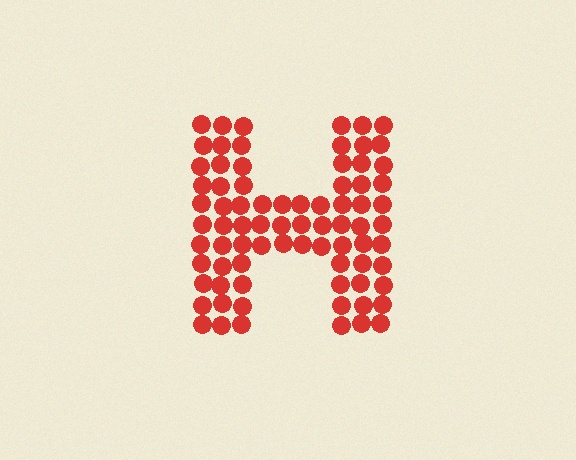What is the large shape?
The large shape is the letter H.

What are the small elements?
The small elements are circles.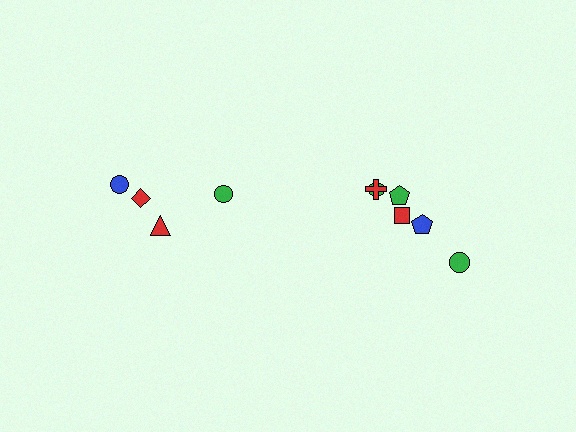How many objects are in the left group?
There are 4 objects.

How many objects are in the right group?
There are 6 objects.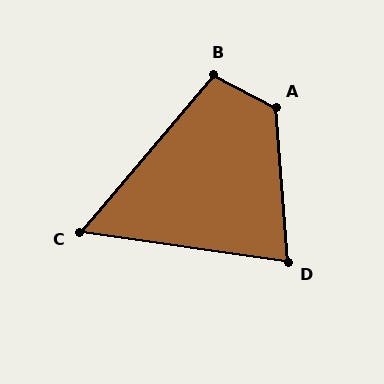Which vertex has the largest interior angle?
A, at approximately 122 degrees.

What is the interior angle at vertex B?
Approximately 103 degrees (obtuse).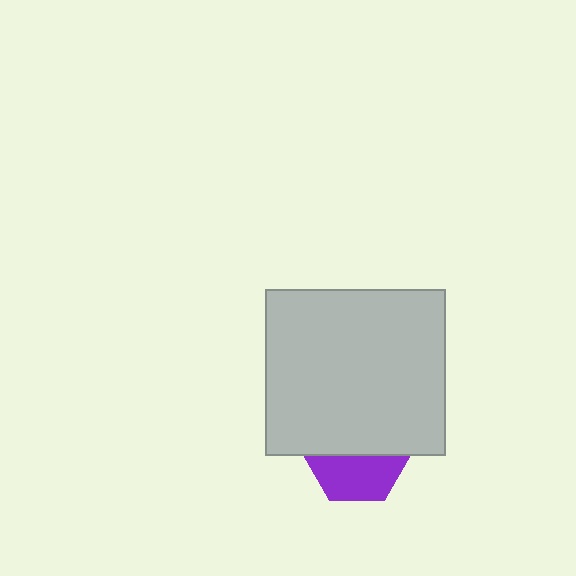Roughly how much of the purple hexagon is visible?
About half of it is visible (roughly 47%).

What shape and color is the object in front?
The object in front is a light gray rectangle.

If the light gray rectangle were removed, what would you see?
You would see the complete purple hexagon.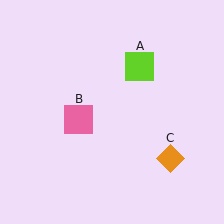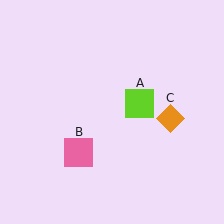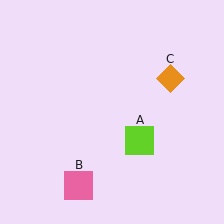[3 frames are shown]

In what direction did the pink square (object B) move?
The pink square (object B) moved down.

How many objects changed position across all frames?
3 objects changed position: lime square (object A), pink square (object B), orange diamond (object C).